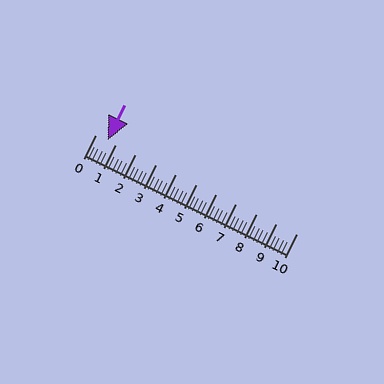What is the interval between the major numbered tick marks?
The major tick marks are spaced 1 units apart.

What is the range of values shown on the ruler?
The ruler shows values from 0 to 10.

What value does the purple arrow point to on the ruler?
The purple arrow points to approximately 0.6.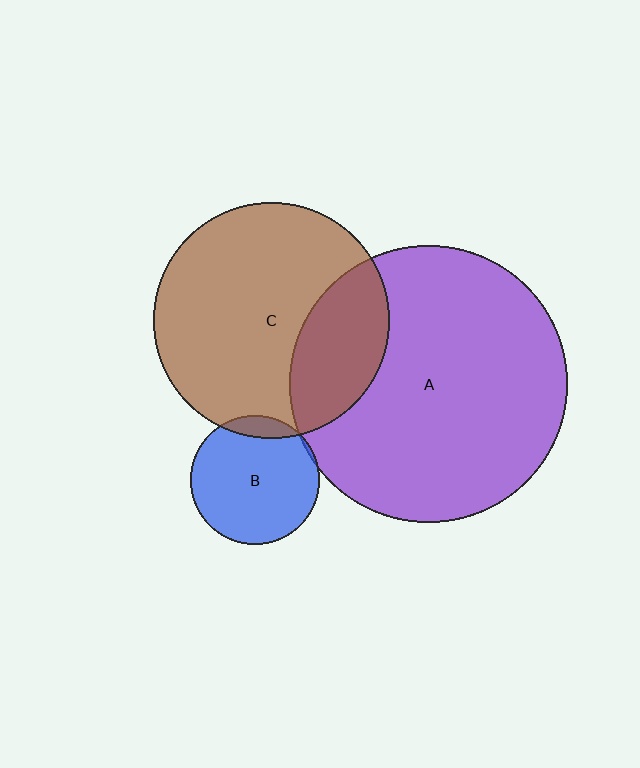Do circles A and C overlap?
Yes.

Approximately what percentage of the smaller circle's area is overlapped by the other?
Approximately 25%.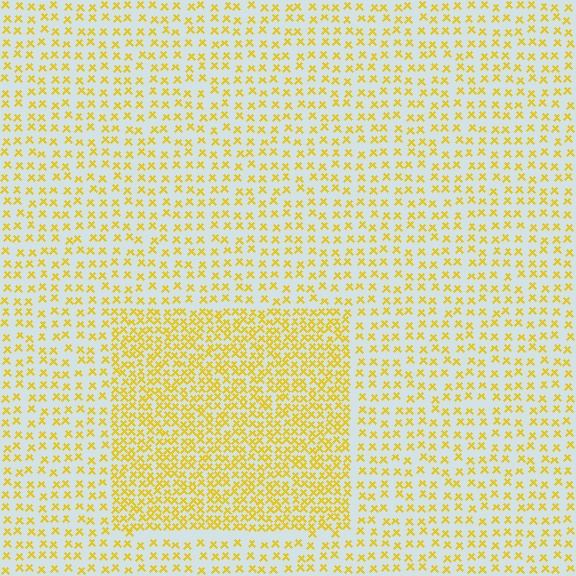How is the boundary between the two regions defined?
The boundary is defined by a change in element density (approximately 2.0x ratio). All elements are the same color, size, and shape.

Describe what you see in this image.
The image contains small yellow elements arranged at two different densities. A rectangle-shaped region is visible where the elements are more densely packed than the surrounding area.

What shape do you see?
I see a rectangle.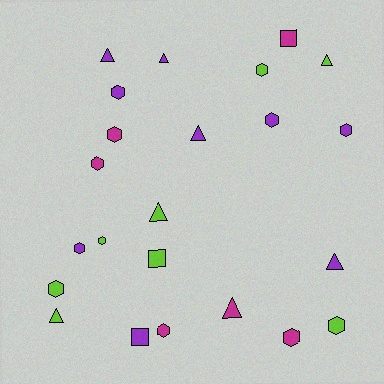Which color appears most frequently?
Purple, with 9 objects.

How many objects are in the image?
There are 23 objects.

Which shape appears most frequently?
Hexagon, with 12 objects.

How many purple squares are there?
There is 1 purple square.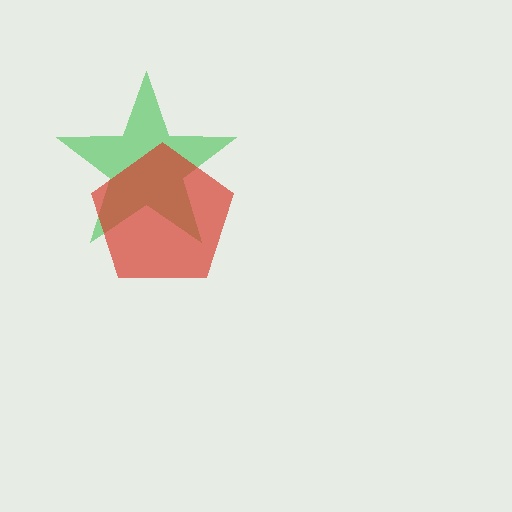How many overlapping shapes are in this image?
There are 2 overlapping shapes in the image.